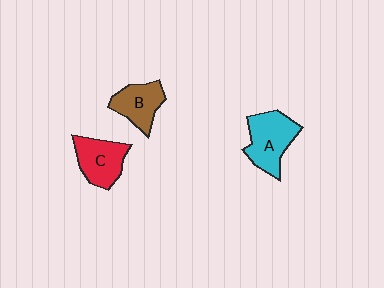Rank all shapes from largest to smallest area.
From largest to smallest: A (cyan), C (red), B (brown).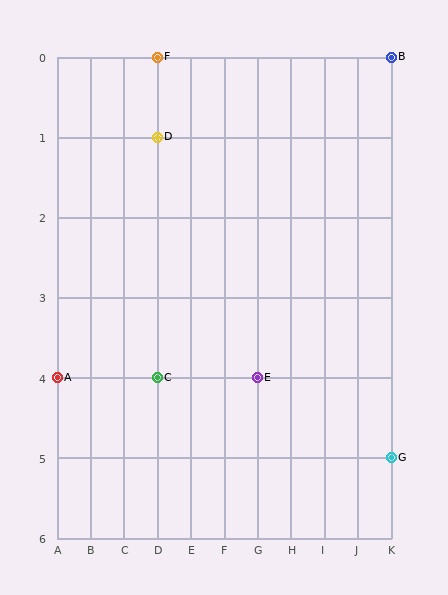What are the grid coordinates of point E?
Point E is at grid coordinates (G, 4).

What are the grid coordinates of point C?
Point C is at grid coordinates (D, 4).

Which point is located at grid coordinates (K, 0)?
Point B is at (K, 0).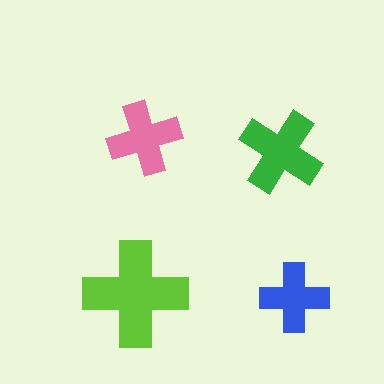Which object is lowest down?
The blue cross is bottommost.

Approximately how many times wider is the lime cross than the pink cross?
About 1.5 times wider.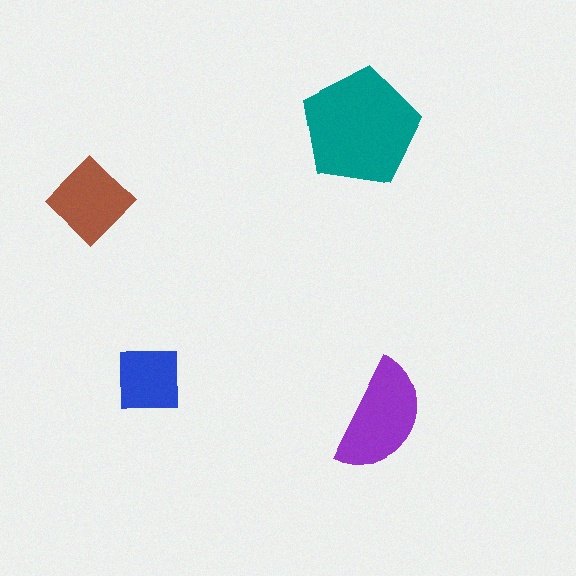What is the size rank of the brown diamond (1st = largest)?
3rd.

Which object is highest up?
The teal pentagon is topmost.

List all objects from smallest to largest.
The blue square, the brown diamond, the purple semicircle, the teal pentagon.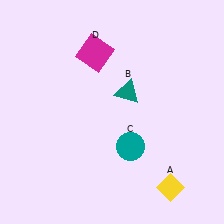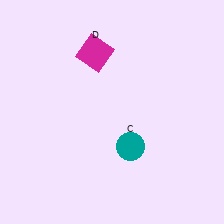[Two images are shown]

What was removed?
The yellow diamond (A), the teal triangle (B) were removed in Image 2.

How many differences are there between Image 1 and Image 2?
There are 2 differences between the two images.